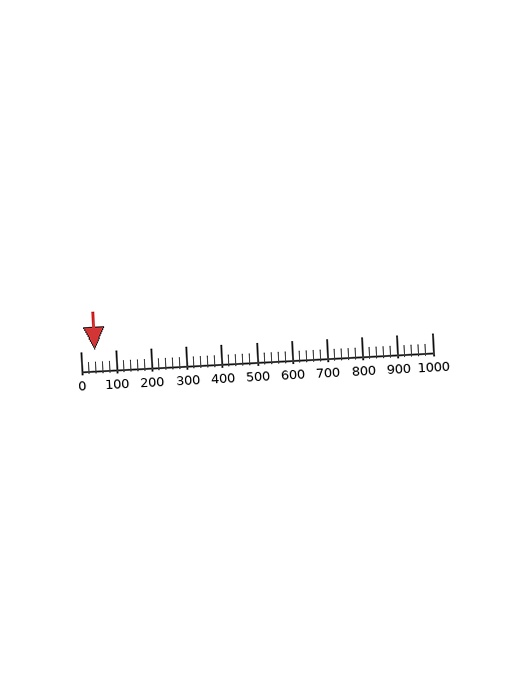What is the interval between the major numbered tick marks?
The major tick marks are spaced 100 units apart.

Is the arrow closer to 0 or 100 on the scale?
The arrow is closer to 0.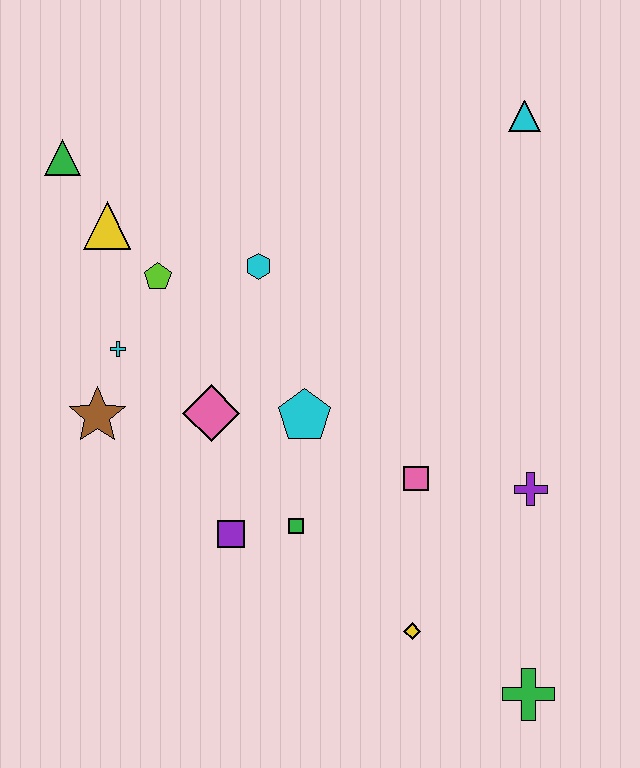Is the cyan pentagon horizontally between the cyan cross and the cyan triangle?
Yes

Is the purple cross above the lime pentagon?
No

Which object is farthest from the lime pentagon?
The green cross is farthest from the lime pentagon.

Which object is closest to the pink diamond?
The cyan pentagon is closest to the pink diamond.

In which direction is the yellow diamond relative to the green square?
The yellow diamond is to the right of the green square.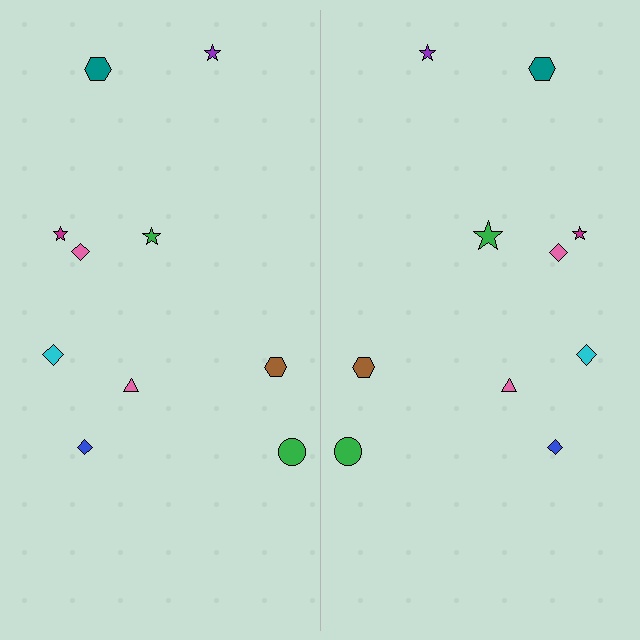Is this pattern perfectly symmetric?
No, the pattern is not perfectly symmetric. The green star on the right side has a different size than its mirror counterpart.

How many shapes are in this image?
There are 20 shapes in this image.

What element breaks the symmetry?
The green star on the right side has a different size than its mirror counterpart.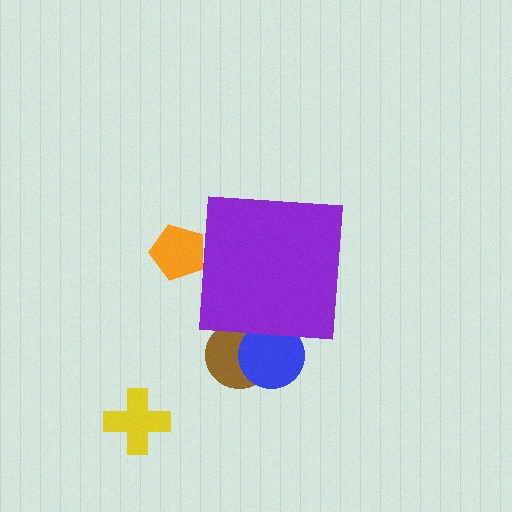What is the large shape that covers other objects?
A purple square.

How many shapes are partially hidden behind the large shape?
3 shapes are partially hidden.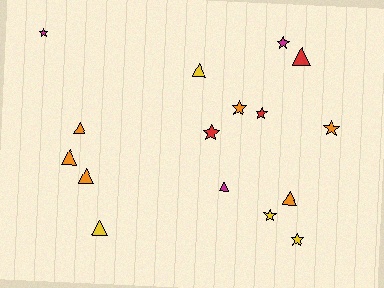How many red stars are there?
There are 2 red stars.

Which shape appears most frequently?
Star, with 8 objects.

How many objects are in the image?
There are 16 objects.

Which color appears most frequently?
Orange, with 6 objects.